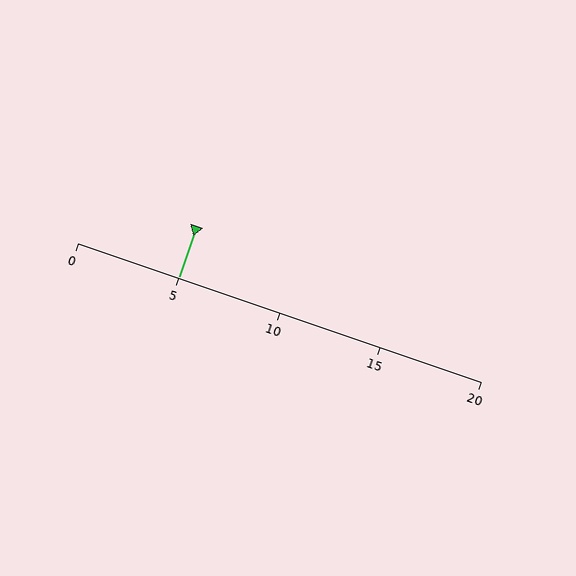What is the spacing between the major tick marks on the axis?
The major ticks are spaced 5 apart.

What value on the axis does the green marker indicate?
The marker indicates approximately 5.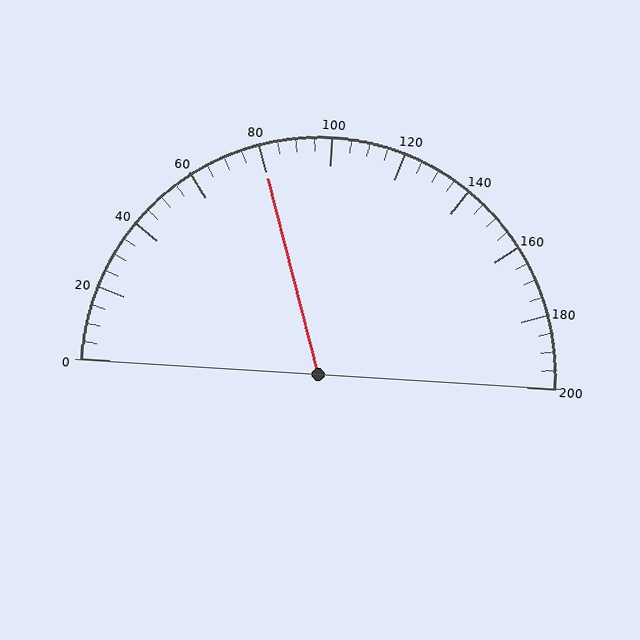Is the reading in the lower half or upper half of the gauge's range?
The reading is in the lower half of the range (0 to 200).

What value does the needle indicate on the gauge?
The needle indicates approximately 80.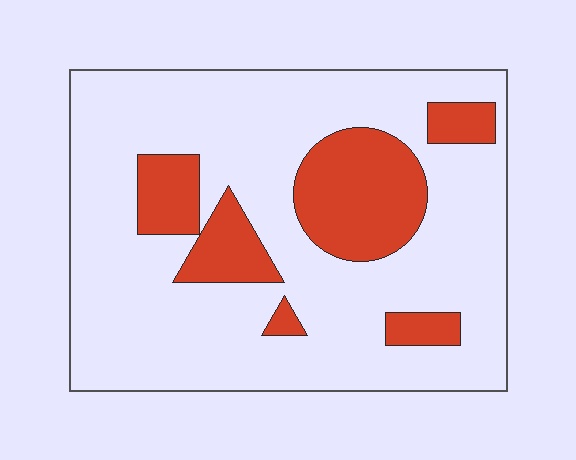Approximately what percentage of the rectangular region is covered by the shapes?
Approximately 20%.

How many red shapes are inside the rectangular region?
6.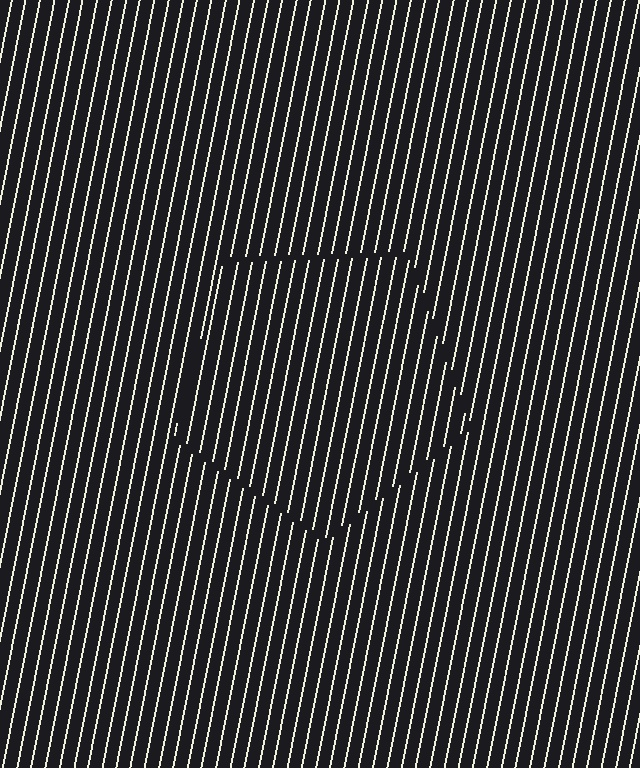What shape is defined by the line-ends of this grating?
An illusory pentagon. The interior of the shape contains the same grating, shifted by half a period — the contour is defined by the phase discontinuity where line-ends from the inner and outer gratings abut.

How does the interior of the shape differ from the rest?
The interior of the shape contains the same grating, shifted by half a period — the contour is defined by the phase discontinuity where line-ends from the inner and outer gratings abut.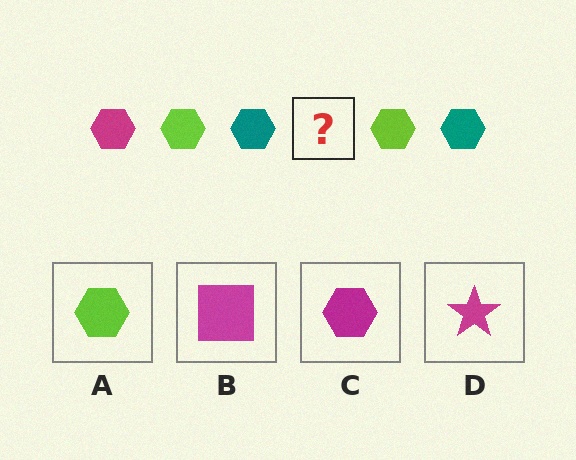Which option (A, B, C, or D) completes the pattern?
C.